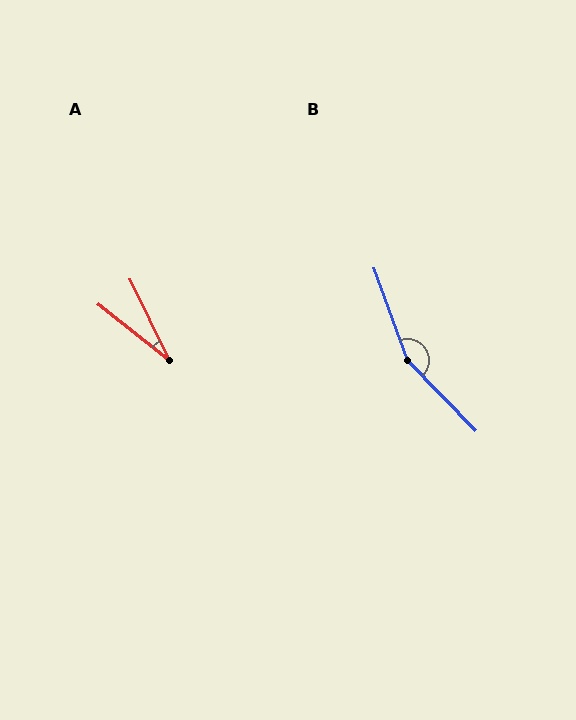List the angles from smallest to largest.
A (26°), B (156°).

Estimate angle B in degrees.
Approximately 156 degrees.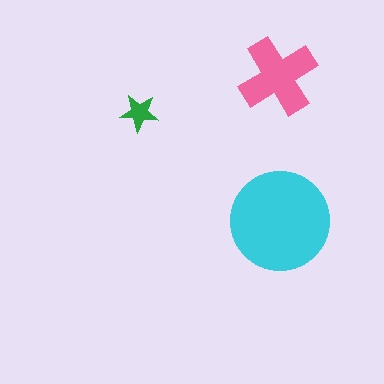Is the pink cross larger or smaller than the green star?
Larger.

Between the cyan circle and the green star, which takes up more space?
The cyan circle.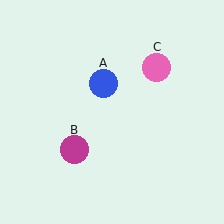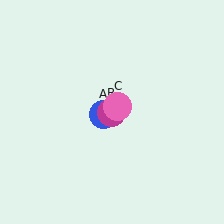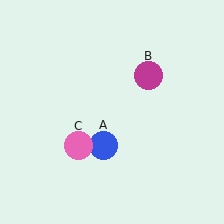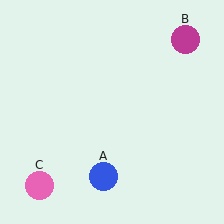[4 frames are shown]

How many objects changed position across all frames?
3 objects changed position: blue circle (object A), magenta circle (object B), pink circle (object C).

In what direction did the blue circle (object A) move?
The blue circle (object A) moved down.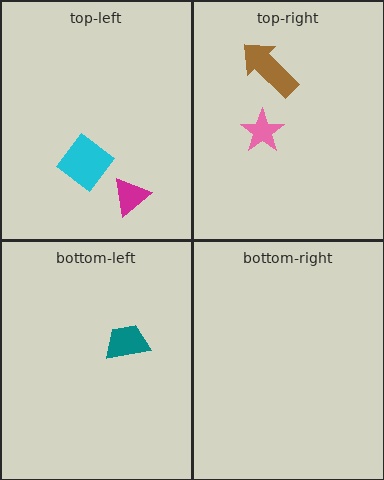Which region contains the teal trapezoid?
The bottom-left region.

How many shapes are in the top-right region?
2.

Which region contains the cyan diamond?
The top-left region.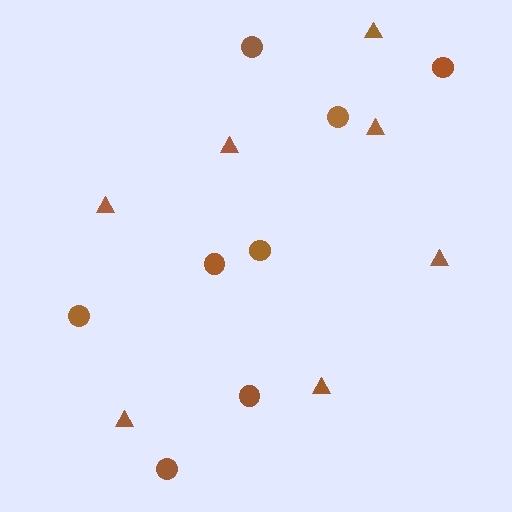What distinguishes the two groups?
There are 2 groups: one group of circles (8) and one group of triangles (7).